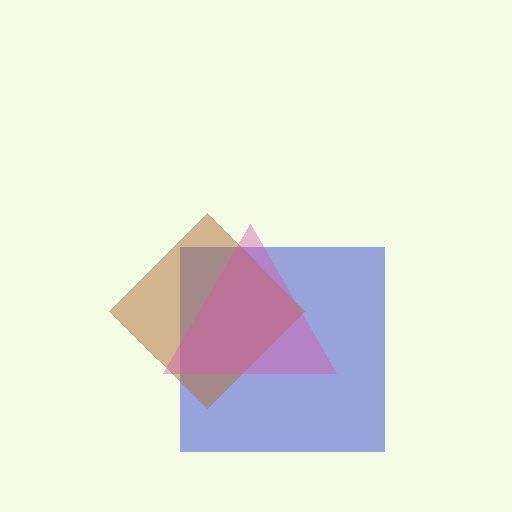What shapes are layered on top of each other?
The layered shapes are: a blue square, a brown diamond, a pink triangle.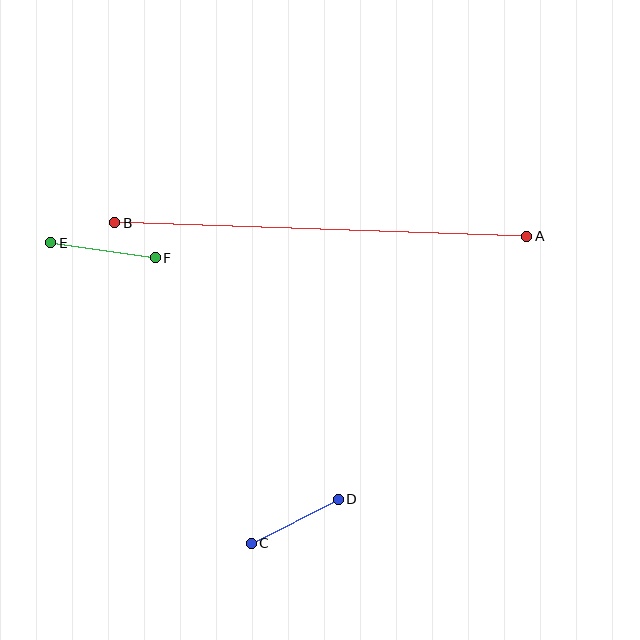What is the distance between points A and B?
The distance is approximately 412 pixels.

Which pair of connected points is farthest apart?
Points A and B are farthest apart.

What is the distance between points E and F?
The distance is approximately 106 pixels.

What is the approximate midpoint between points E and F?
The midpoint is at approximately (103, 250) pixels.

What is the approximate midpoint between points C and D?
The midpoint is at approximately (295, 521) pixels.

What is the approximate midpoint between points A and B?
The midpoint is at approximately (321, 230) pixels.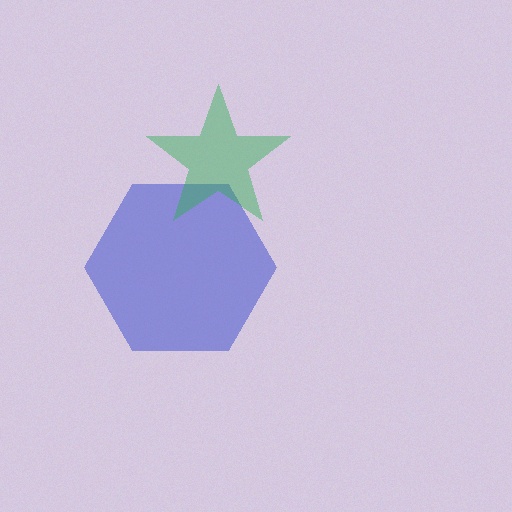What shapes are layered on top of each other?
The layered shapes are: a blue hexagon, a green star.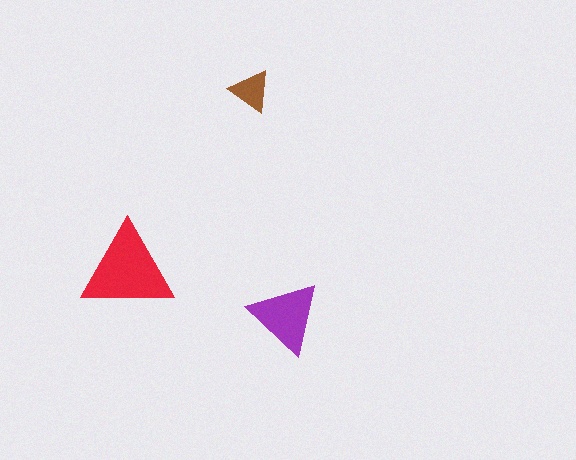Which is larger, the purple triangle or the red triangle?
The red one.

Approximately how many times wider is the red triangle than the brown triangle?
About 2 times wider.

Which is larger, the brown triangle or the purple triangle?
The purple one.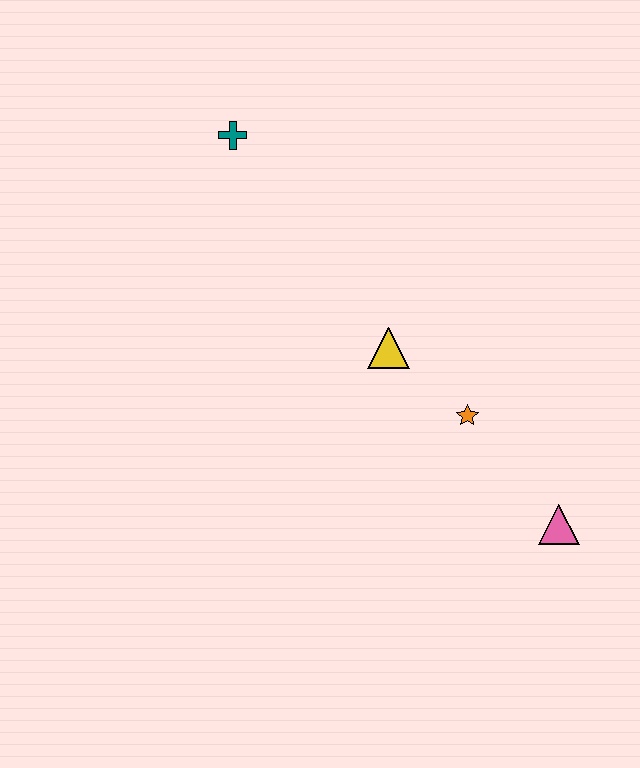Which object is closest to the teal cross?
The yellow triangle is closest to the teal cross.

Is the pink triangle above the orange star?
No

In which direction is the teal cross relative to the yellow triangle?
The teal cross is above the yellow triangle.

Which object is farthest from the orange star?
The teal cross is farthest from the orange star.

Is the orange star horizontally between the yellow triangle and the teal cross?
No